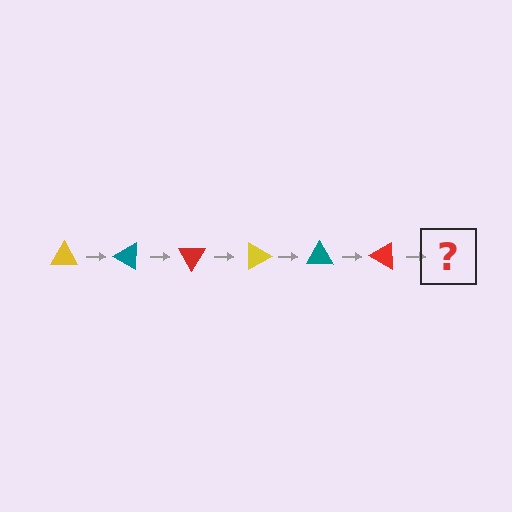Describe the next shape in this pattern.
It should be a yellow triangle, rotated 180 degrees from the start.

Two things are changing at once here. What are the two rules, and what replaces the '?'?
The two rules are that it rotates 30 degrees each step and the color cycles through yellow, teal, and red. The '?' should be a yellow triangle, rotated 180 degrees from the start.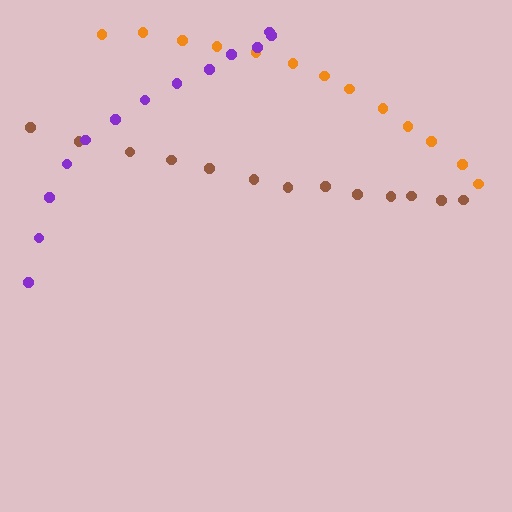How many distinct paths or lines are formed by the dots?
There are 3 distinct paths.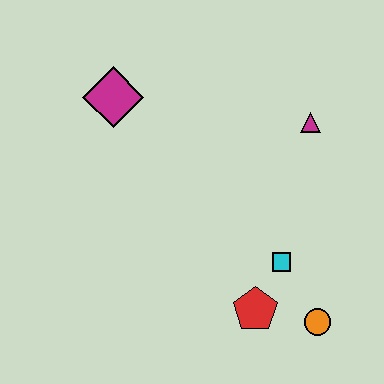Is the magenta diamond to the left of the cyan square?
Yes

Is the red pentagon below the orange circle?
No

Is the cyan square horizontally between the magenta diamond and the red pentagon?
No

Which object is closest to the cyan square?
The red pentagon is closest to the cyan square.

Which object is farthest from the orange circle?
The magenta diamond is farthest from the orange circle.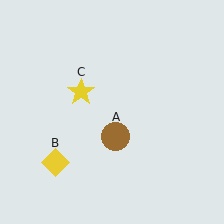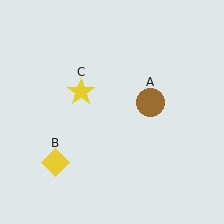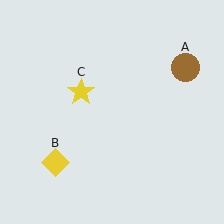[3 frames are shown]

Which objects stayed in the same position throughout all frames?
Yellow diamond (object B) and yellow star (object C) remained stationary.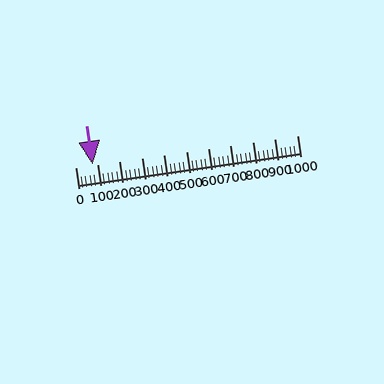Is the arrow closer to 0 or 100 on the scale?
The arrow is closer to 100.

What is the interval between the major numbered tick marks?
The major tick marks are spaced 100 units apart.